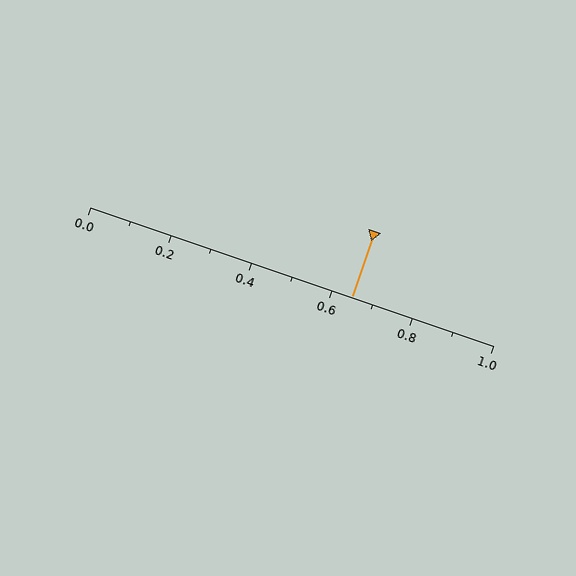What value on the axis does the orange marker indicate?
The marker indicates approximately 0.65.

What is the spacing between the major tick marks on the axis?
The major ticks are spaced 0.2 apart.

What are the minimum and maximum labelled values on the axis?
The axis runs from 0.0 to 1.0.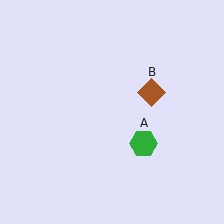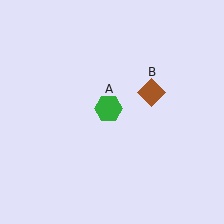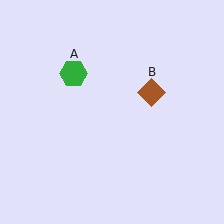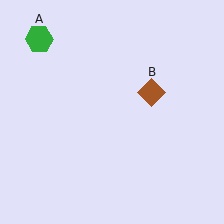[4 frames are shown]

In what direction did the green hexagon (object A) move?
The green hexagon (object A) moved up and to the left.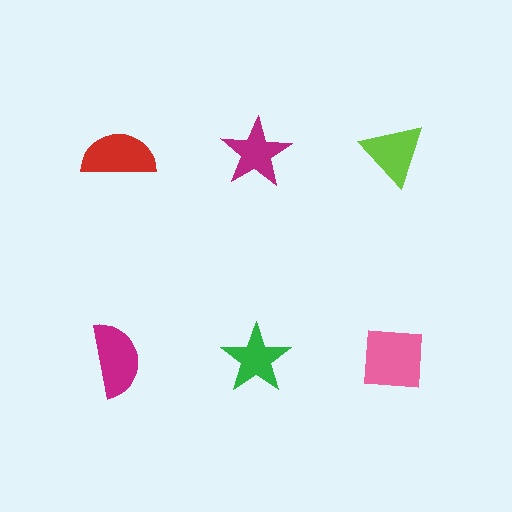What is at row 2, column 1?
A magenta semicircle.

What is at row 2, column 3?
A pink square.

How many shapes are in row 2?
3 shapes.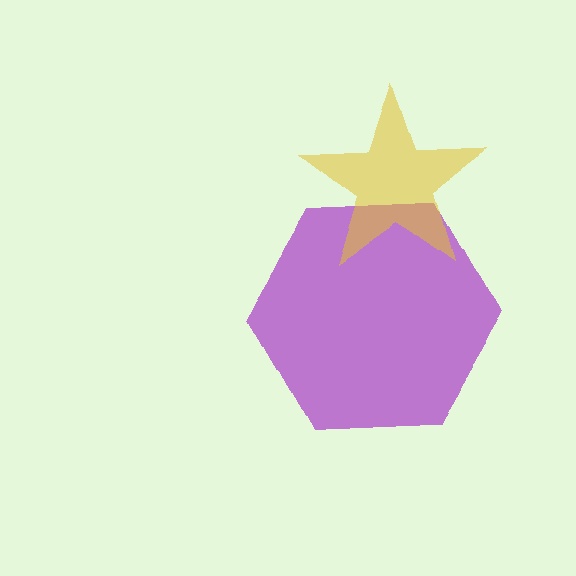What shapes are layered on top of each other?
The layered shapes are: a purple hexagon, a yellow star.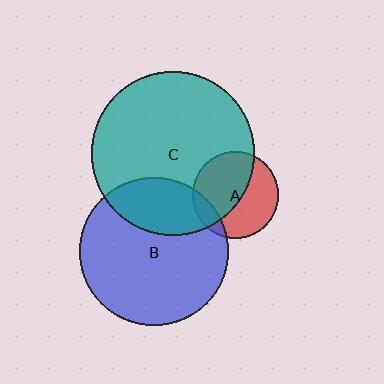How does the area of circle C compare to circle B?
Approximately 1.2 times.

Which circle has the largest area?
Circle C (teal).